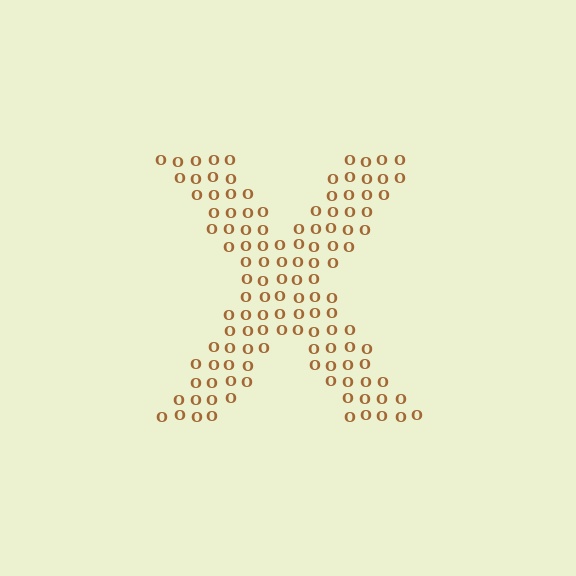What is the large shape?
The large shape is the letter X.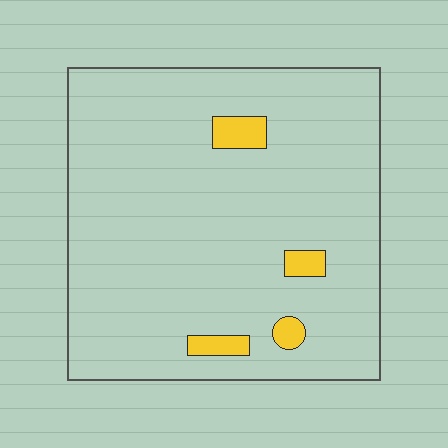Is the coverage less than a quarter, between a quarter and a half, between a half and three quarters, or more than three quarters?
Less than a quarter.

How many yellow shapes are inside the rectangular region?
4.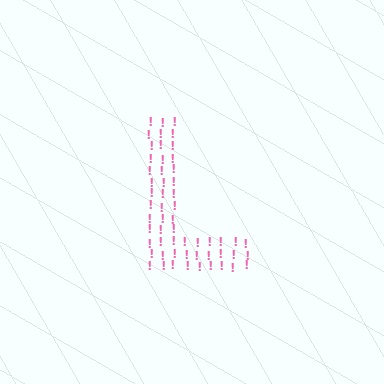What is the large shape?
The large shape is the letter L.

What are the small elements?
The small elements are exclamation marks.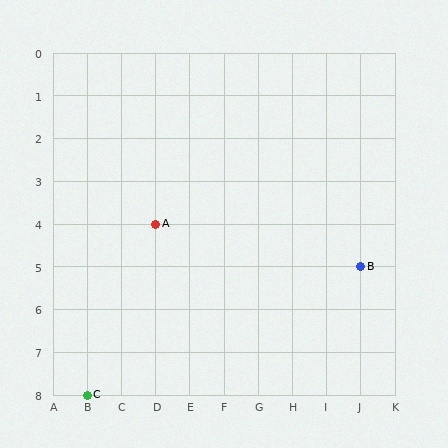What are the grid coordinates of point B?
Point B is at grid coordinates (J, 5).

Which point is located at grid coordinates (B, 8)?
Point C is at (B, 8).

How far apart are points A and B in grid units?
Points A and B are 6 columns and 1 row apart (about 6.1 grid units diagonally).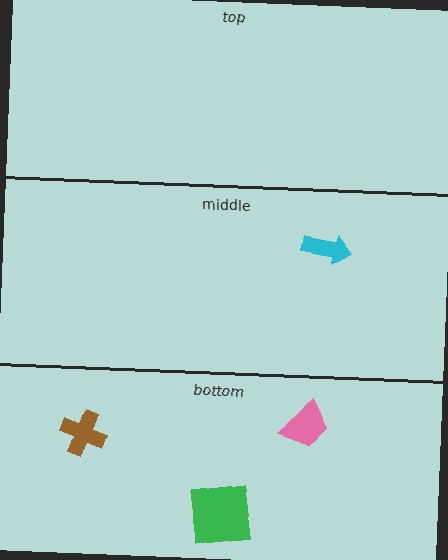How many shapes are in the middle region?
1.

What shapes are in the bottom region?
The green square, the brown cross, the pink trapezoid.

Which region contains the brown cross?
The bottom region.